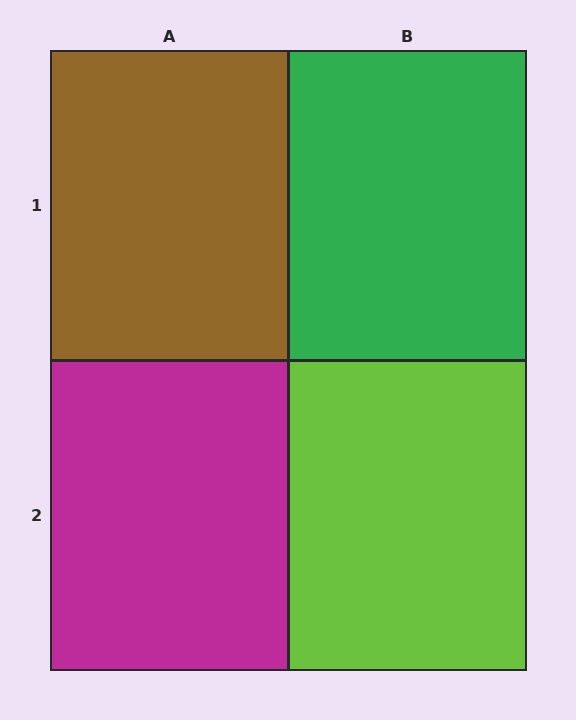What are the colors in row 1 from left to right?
Brown, green.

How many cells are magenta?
1 cell is magenta.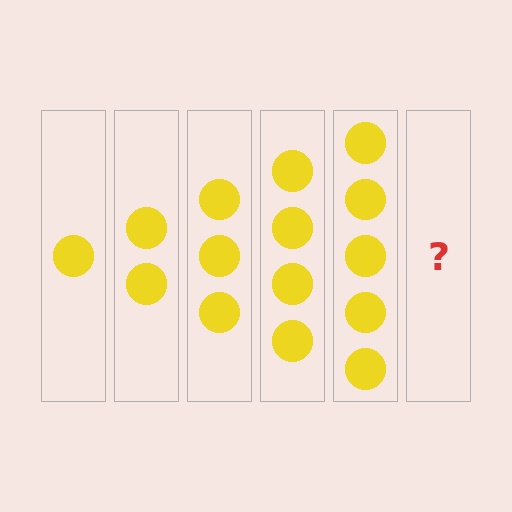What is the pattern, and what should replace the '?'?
The pattern is that each step adds one more circle. The '?' should be 6 circles.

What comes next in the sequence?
The next element should be 6 circles.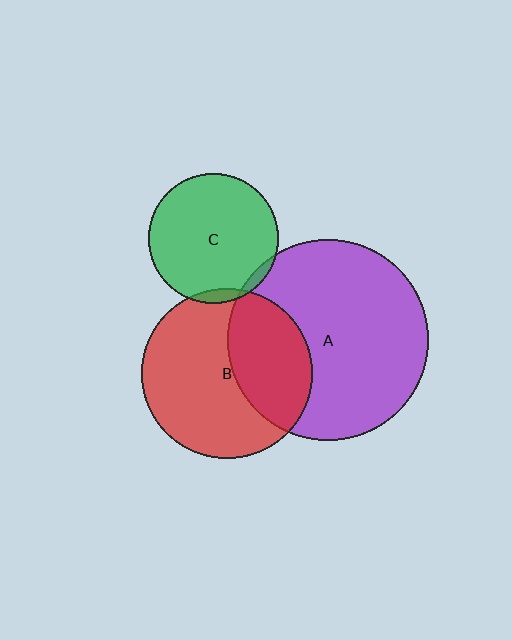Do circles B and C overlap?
Yes.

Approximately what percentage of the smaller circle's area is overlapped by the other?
Approximately 5%.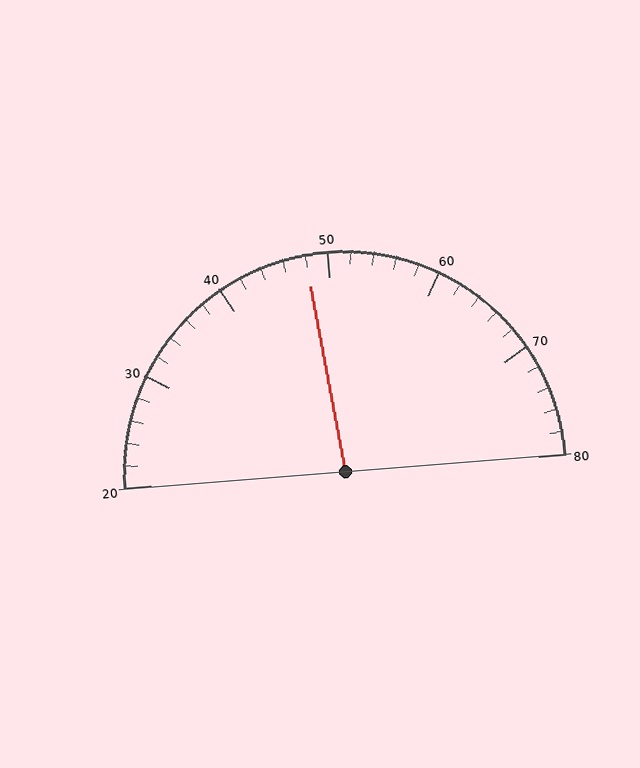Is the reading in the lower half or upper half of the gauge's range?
The reading is in the lower half of the range (20 to 80).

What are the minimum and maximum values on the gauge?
The gauge ranges from 20 to 80.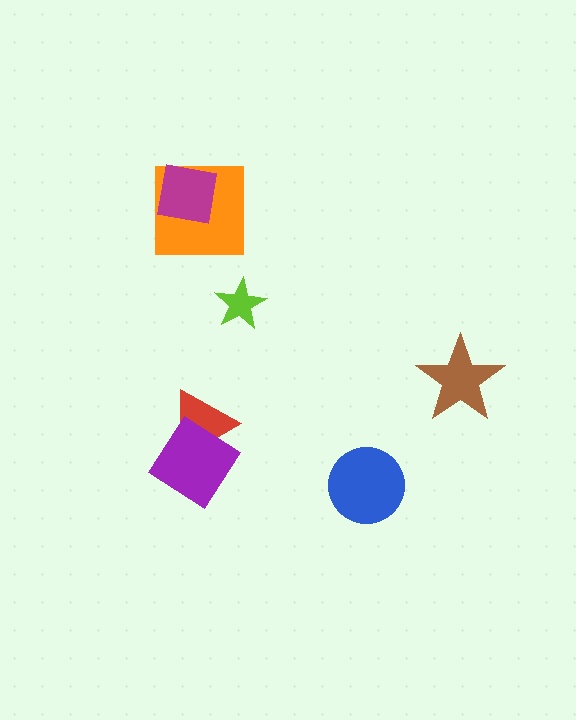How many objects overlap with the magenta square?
1 object overlaps with the magenta square.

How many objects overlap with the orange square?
1 object overlaps with the orange square.